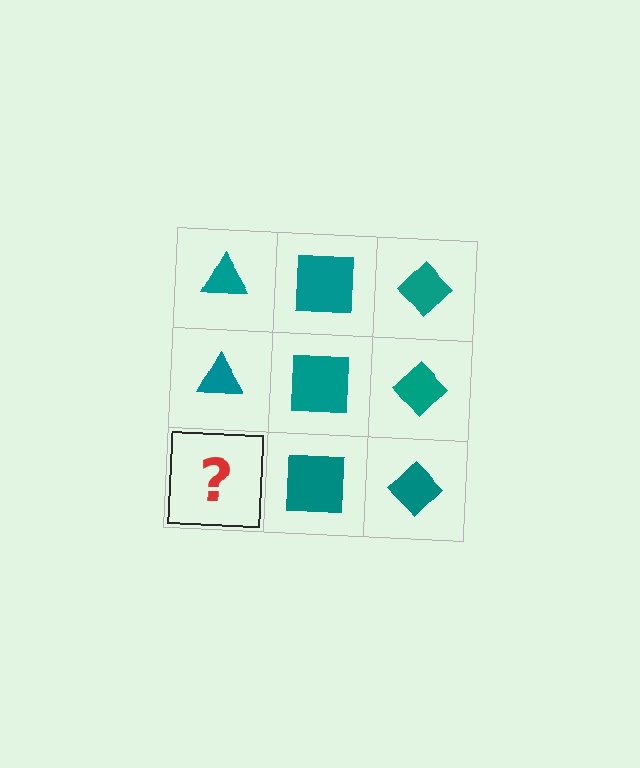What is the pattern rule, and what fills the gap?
The rule is that each column has a consistent shape. The gap should be filled with a teal triangle.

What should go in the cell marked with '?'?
The missing cell should contain a teal triangle.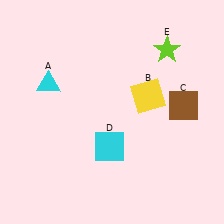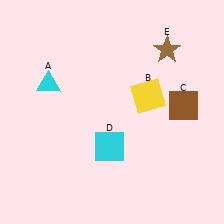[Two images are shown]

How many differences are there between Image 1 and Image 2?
There is 1 difference between the two images.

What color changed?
The star (E) changed from lime in Image 1 to brown in Image 2.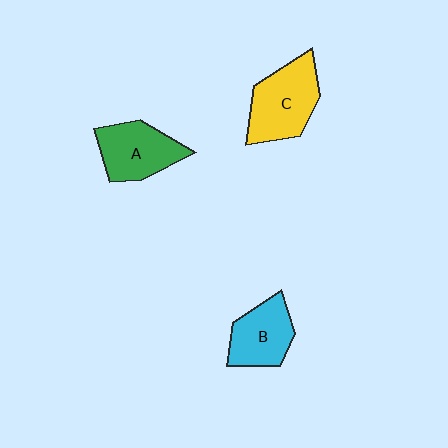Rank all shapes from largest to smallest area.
From largest to smallest: C (yellow), A (green), B (cyan).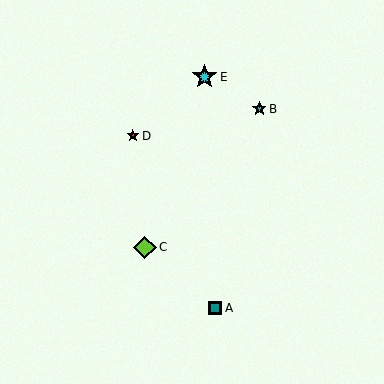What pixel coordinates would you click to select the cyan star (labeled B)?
Click at (259, 109) to select the cyan star B.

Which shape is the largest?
The cyan star (labeled E) is the largest.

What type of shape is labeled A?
Shape A is a teal square.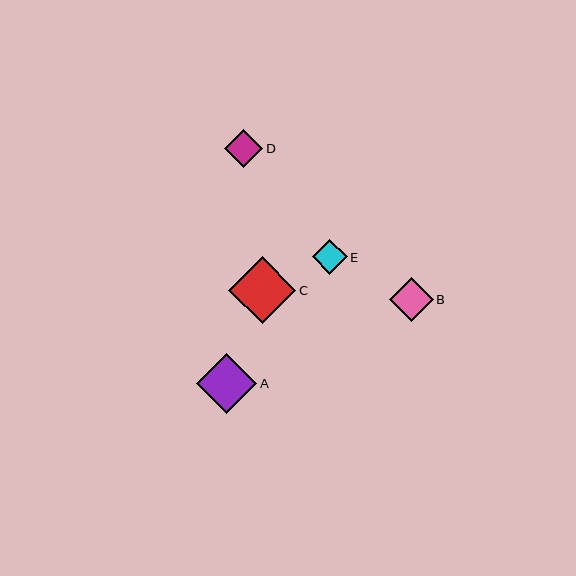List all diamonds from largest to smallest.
From largest to smallest: C, A, B, D, E.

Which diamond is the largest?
Diamond C is the largest with a size of approximately 68 pixels.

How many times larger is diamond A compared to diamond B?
Diamond A is approximately 1.4 times the size of diamond B.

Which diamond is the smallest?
Diamond E is the smallest with a size of approximately 35 pixels.